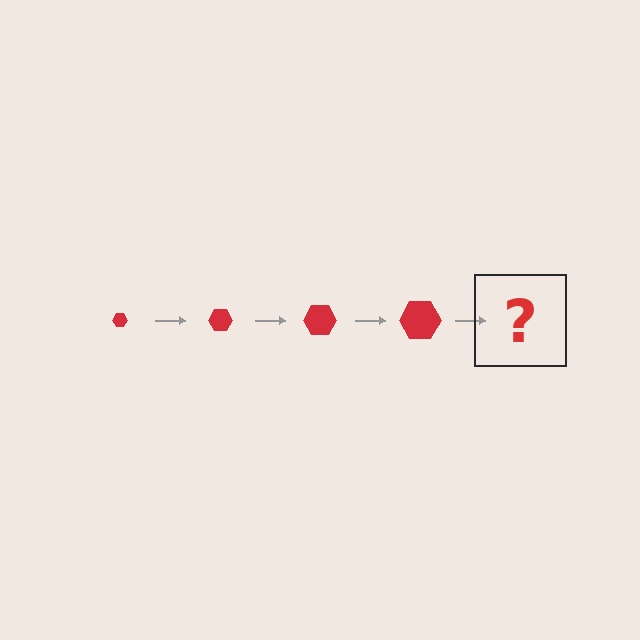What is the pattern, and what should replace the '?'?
The pattern is that the hexagon gets progressively larger each step. The '?' should be a red hexagon, larger than the previous one.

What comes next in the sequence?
The next element should be a red hexagon, larger than the previous one.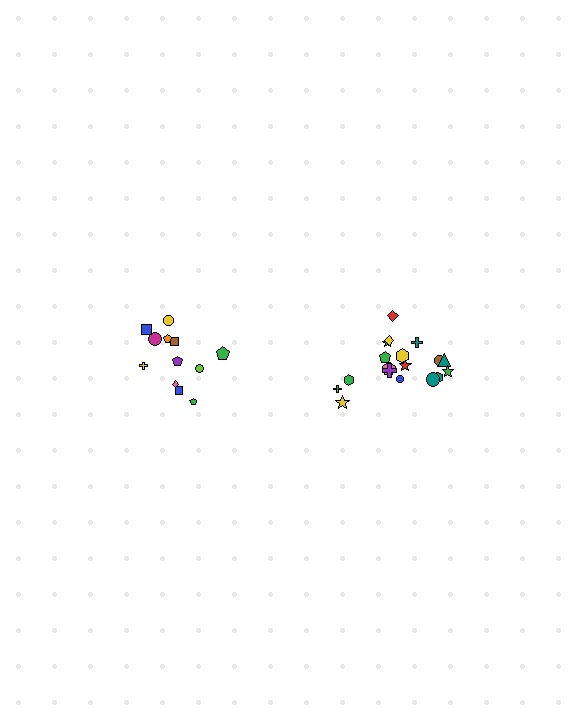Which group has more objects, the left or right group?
The right group.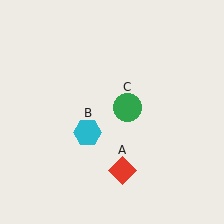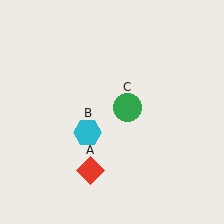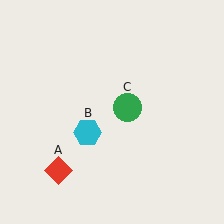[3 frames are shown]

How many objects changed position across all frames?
1 object changed position: red diamond (object A).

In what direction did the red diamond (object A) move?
The red diamond (object A) moved left.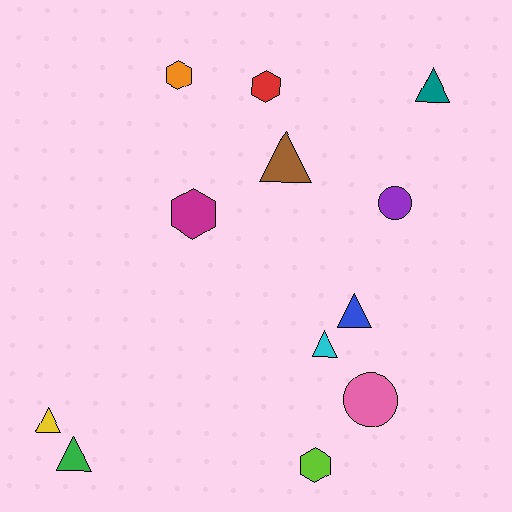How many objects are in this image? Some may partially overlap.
There are 12 objects.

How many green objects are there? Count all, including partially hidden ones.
There is 1 green object.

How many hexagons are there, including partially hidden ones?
There are 4 hexagons.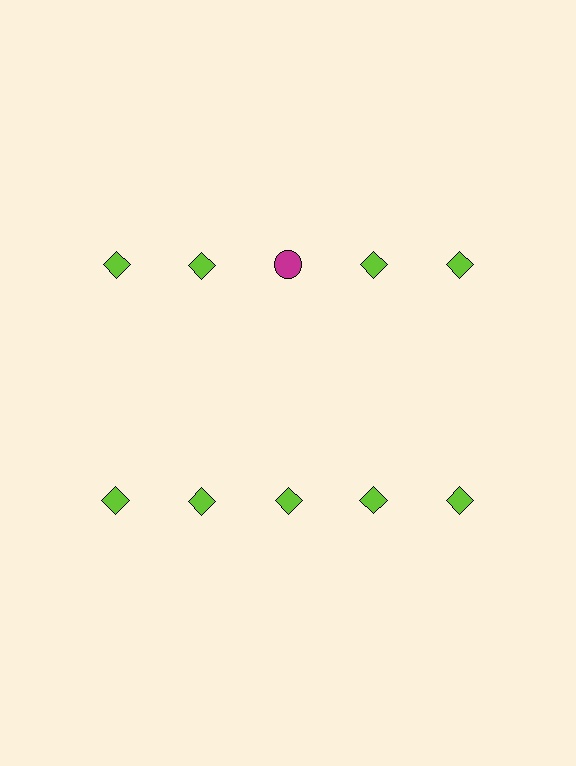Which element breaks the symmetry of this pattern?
The magenta circle in the top row, center column breaks the symmetry. All other shapes are lime diamonds.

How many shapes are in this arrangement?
There are 10 shapes arranged in a grid pattern.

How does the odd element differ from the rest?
It differs in both color (magenta instead of lime) and shape (circle instead of diamond).